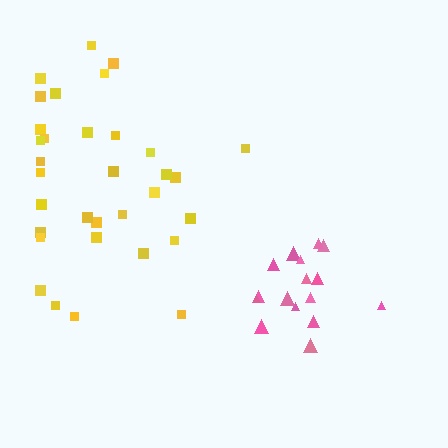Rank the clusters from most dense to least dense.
pink, yellow.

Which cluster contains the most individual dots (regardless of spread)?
Yellow (33).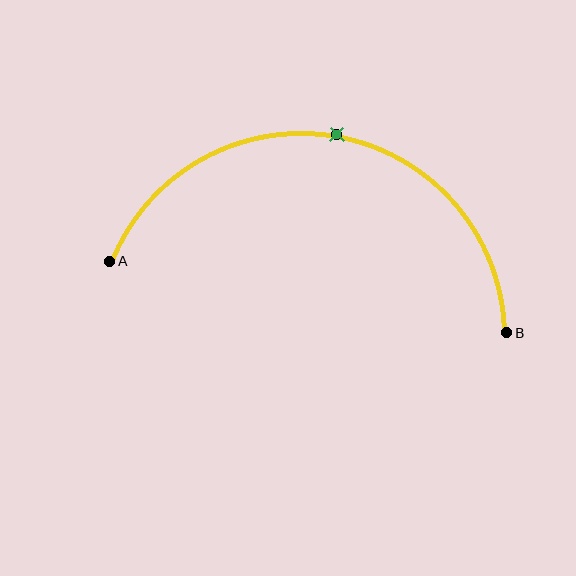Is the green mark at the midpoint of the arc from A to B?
Yes. The green mark lies on the arc at equal arc-length from both A and B — it is the arc midpoint.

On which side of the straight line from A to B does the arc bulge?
The arc bulges above the straight line connecting A and B.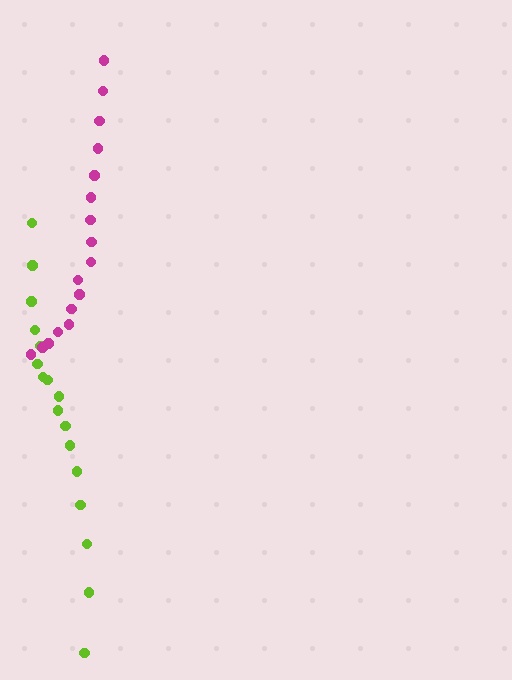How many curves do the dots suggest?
There are 2 distinct paths.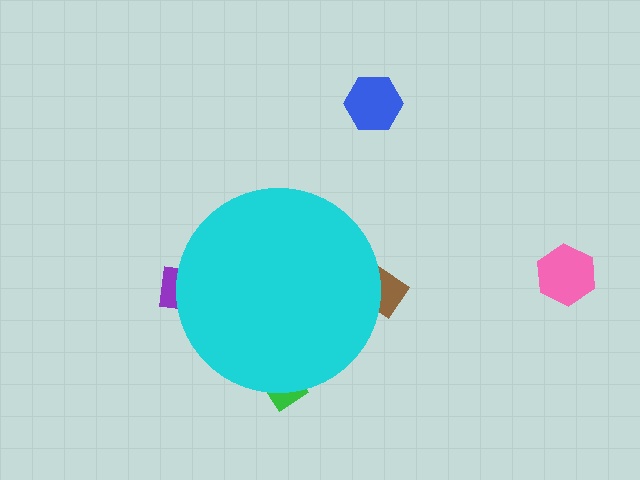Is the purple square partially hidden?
Yes, the purple square is partially hidden behind the cyan circle.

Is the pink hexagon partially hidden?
No, the pink hexagon is fully visible.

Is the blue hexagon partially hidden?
No, the blue hexagon is fully visible.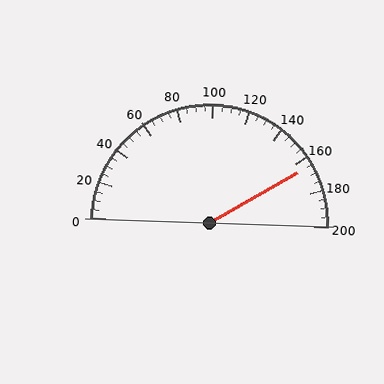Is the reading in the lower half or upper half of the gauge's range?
The reading is in the upper half of the range (0 to 200).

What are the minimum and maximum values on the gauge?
The gauge ranges from 0 to 200.